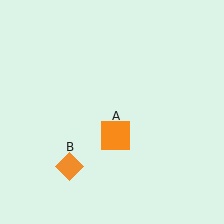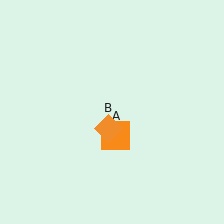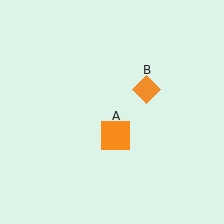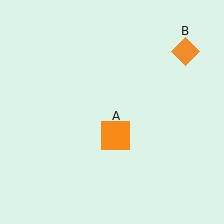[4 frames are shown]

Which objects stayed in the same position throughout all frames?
Orange square (object A) remained stationary.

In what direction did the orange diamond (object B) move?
The orange diamond (object B) moved up and to the right.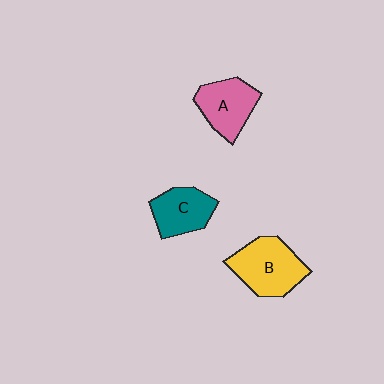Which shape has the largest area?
Shape B (yellow).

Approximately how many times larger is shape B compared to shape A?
Approximately 1.2 times.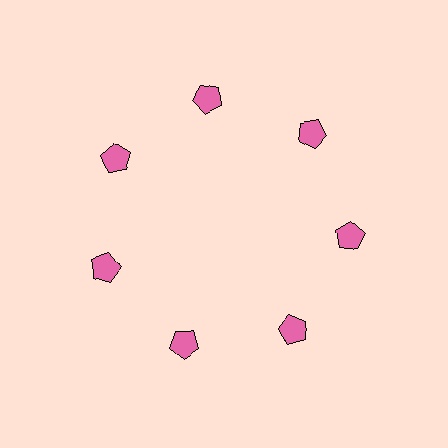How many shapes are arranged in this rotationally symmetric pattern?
There are 7 shapes, arranged in 7 groups of 1.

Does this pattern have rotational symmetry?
Yes, this pattern has 7-fold rotational symmetry. It looks the same after rotating 51 degrees around the center.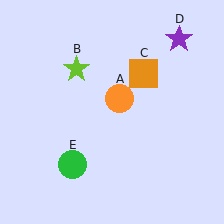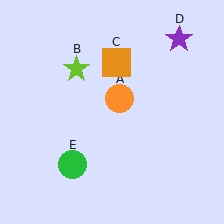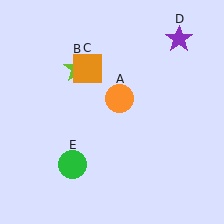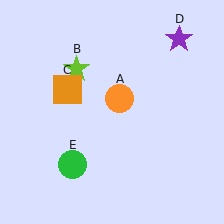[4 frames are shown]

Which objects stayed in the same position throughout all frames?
Orange circle (object A) and lime star (object B) and purple star (object D) and green circle (object E) remained stationary.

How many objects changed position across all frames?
1 object changed position: orange square (object C).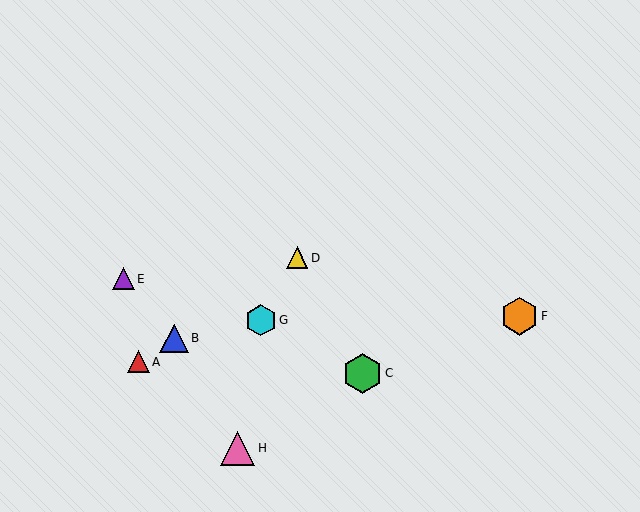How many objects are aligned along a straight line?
3 objects (A, B, D) are aligned along a straight line.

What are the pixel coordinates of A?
Object A is at (138, 362).